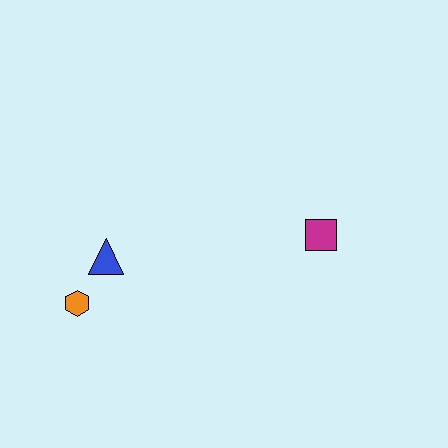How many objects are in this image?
There are 3 objects.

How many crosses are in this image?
There are no crosses.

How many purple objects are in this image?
There are no purple objects.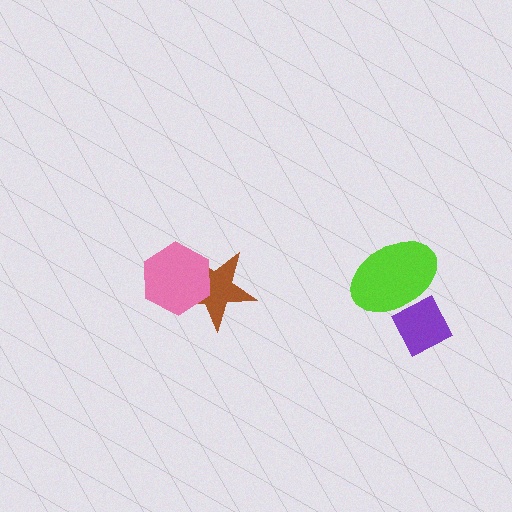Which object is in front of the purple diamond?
The lime ellipse is in front of the purple diamond.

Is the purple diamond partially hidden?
Yes, it is partially covered by another shape.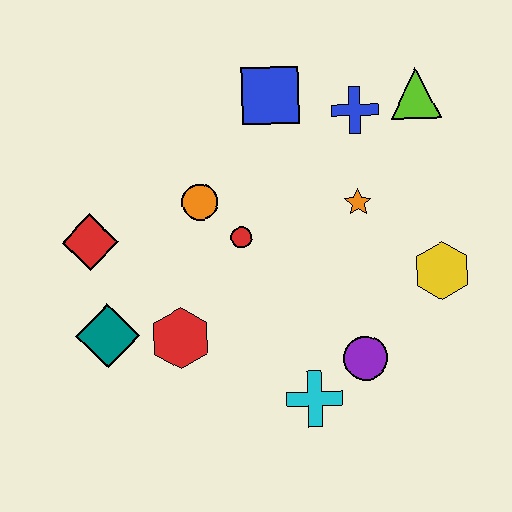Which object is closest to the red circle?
The orange circle is closest to the red circle.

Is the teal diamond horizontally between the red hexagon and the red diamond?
Yes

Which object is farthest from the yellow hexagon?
The red diamond is farthest from the yellow hexagon.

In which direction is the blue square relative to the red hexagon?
The blue square is above the red hexagon.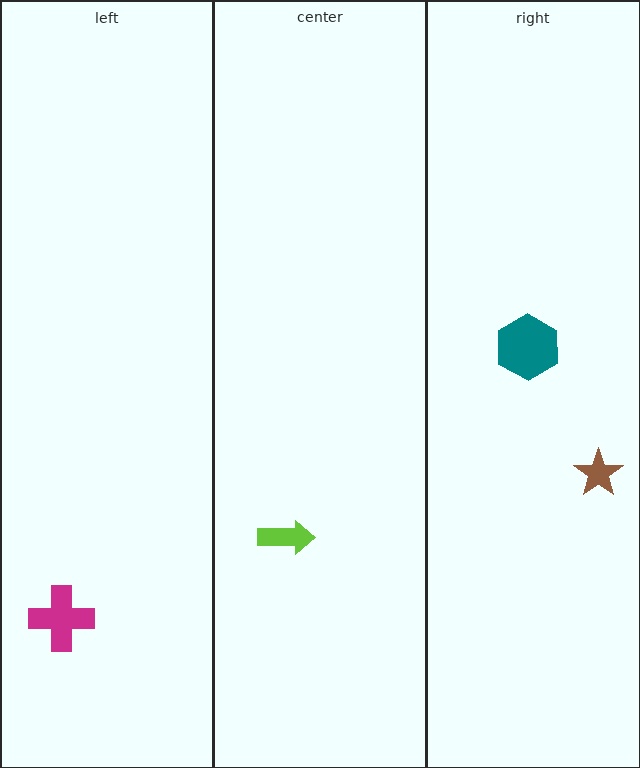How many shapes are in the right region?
2.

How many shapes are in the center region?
1.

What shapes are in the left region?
The magenta cross.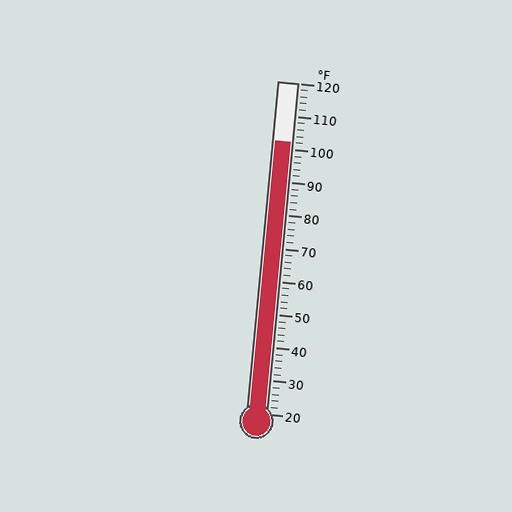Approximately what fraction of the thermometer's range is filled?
The thermometer is filled to approximately 80% of its range.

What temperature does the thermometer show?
The thermometer shows approximately 102°F.